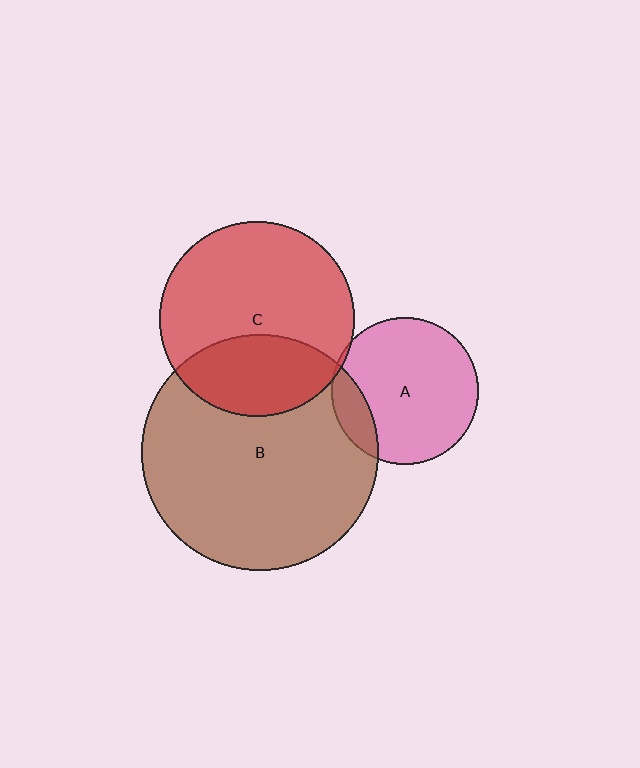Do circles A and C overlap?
Yes.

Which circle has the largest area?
Circle B (brown).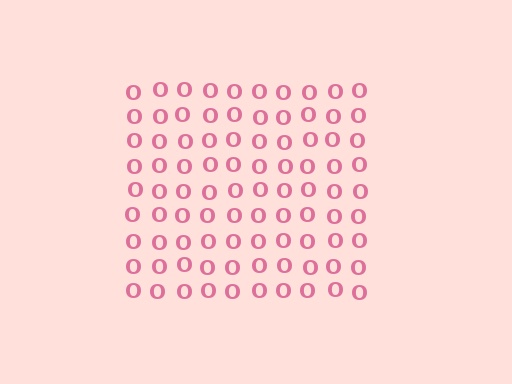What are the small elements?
The small elements are letter O's.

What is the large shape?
The large shape is a square.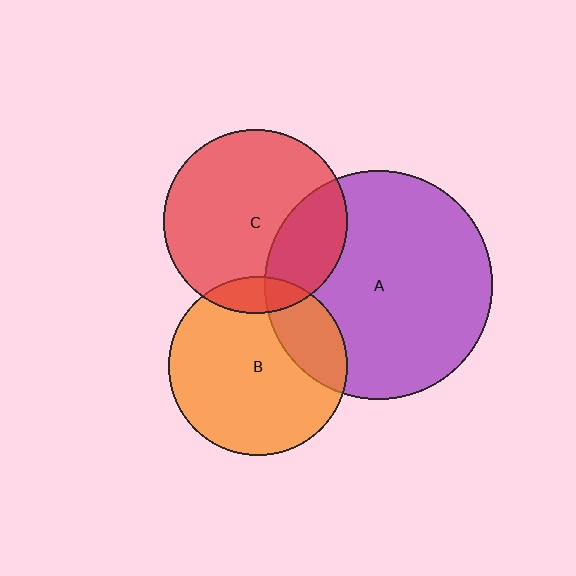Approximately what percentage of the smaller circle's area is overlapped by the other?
Approximately 10%.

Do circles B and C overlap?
Yes.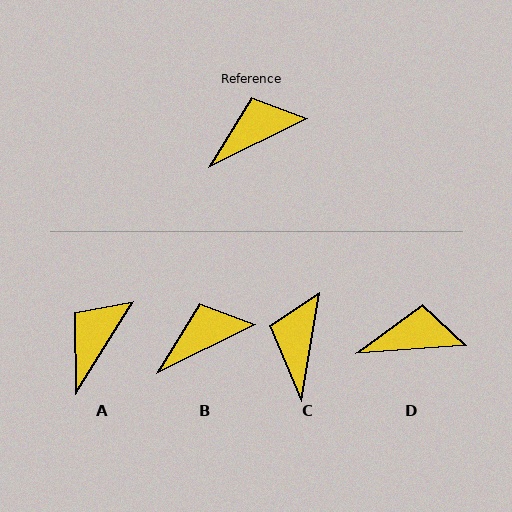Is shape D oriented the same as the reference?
No, it is off by about 22 degrees.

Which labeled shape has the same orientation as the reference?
B.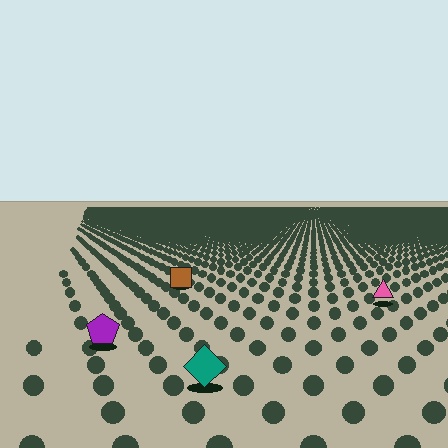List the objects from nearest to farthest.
From nearest to farthest: the teal diamond, the purple pentagon, the pink triangle, the brown square.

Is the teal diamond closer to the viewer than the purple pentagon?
Yes. The teal diamond is closer — you can tell from the texture gradient: the ground texture is coarser near it.